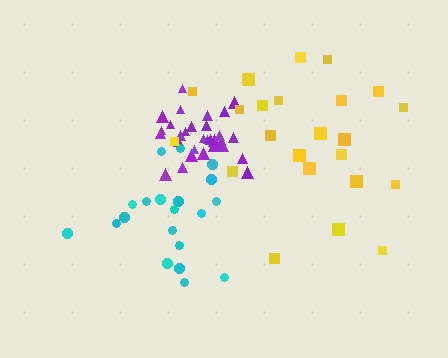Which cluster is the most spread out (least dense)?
Yellow.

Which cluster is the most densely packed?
Purple.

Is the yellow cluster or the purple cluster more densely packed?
Purple.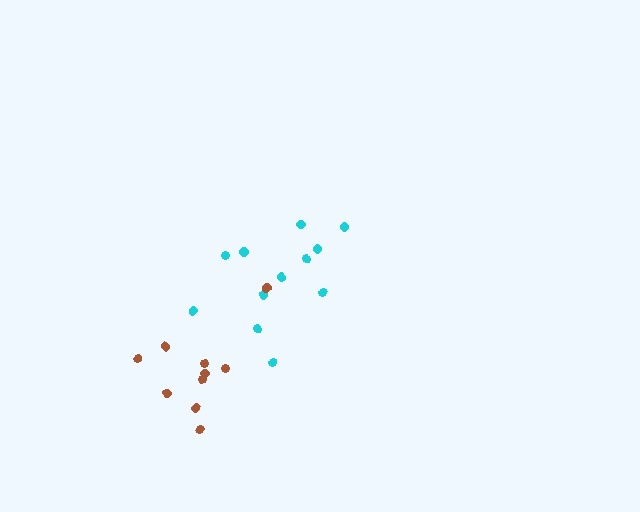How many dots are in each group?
Group 1: 12 dots, Group 2: 10 dots (22 total).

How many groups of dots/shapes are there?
There are 2 groups.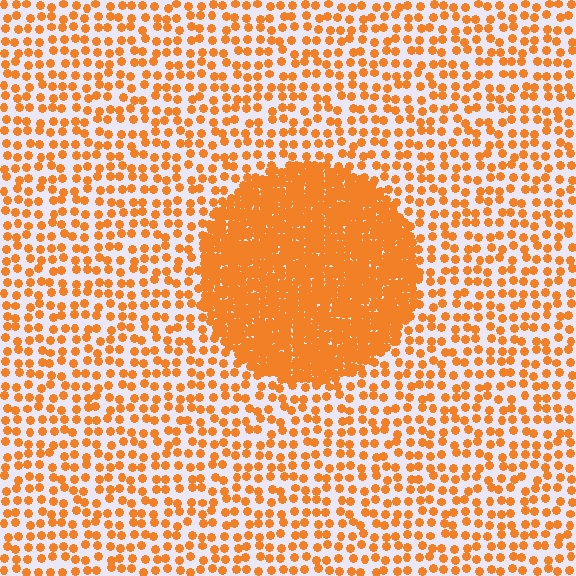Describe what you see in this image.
The image contains small orange elements arranged at two different densities. A circle-shaped region is visible where the elements are more densely packed than the surrounding area.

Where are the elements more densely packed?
The elements are more densely packed inside the circle boundary.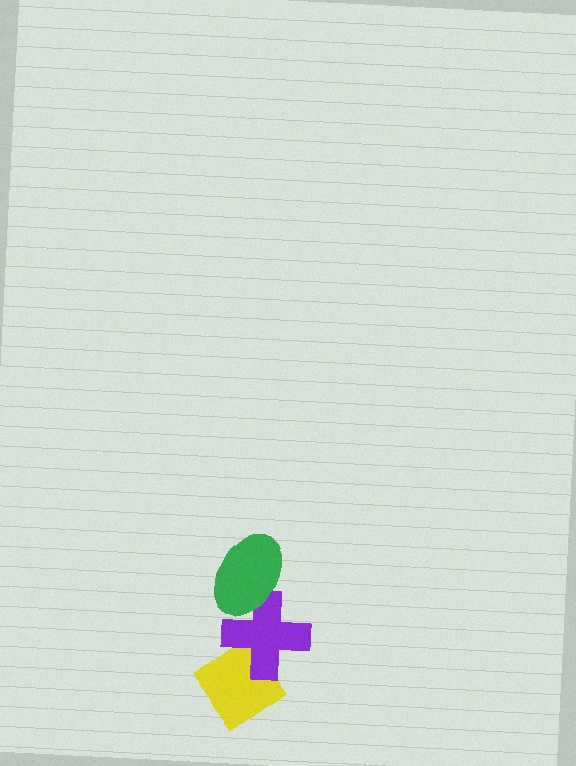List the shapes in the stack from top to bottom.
From top to bottom: the green ellipse, the purple cross, the yellow diamond.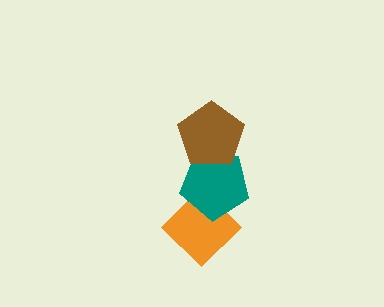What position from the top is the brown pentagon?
The brown pentagon is 1st from the top.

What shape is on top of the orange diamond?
The teal pentagon is on top of the orange diamond.